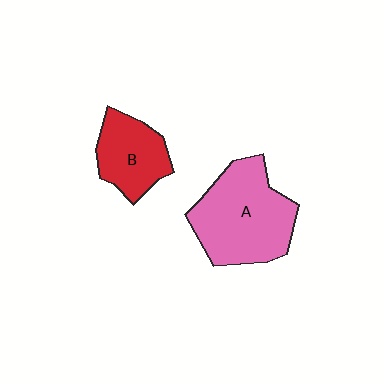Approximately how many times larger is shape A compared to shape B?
Approximately 1.7 times.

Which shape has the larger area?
Shape A (pink).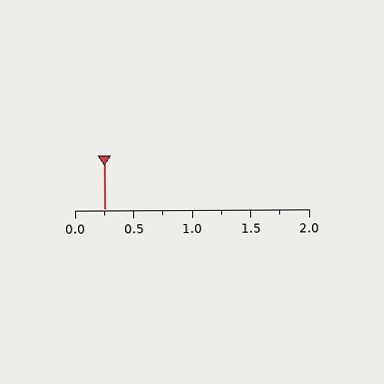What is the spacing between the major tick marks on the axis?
The major ticks are spaced 0.5 apart.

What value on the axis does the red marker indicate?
The marker indicates approximately 0.25.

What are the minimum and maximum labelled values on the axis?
The axis runs from 0.0 to 2.0.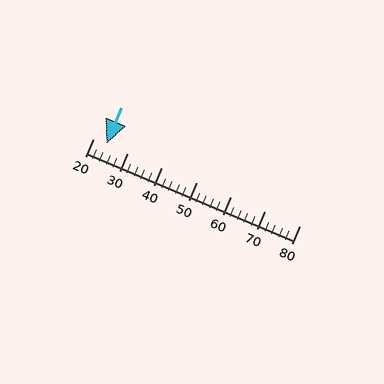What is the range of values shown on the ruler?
The ruler shows values from 20 to 80.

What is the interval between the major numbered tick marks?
The major tick marks are spaced 10 units apart.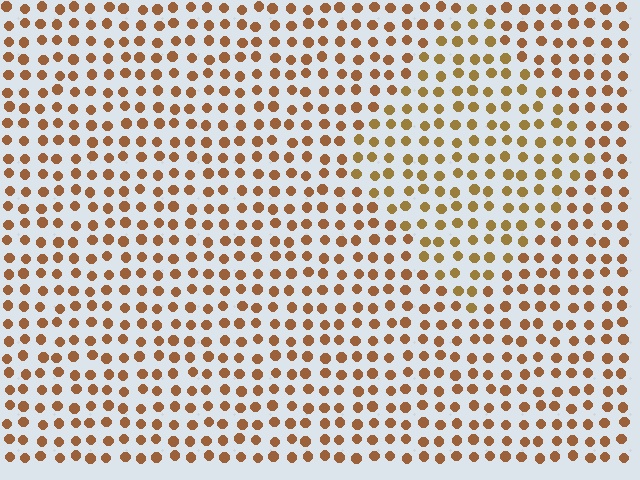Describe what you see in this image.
The image is filled with small brown elements in a uniform arrangement. A diamond-shaped region is visible where the elements are tinted to a slightly different hue, forming a subtle color boundary.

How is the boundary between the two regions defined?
The boundary is defined purely by a slight shift in hue (about 19 degrees). Spacing, size, and orientation are identical on both sides.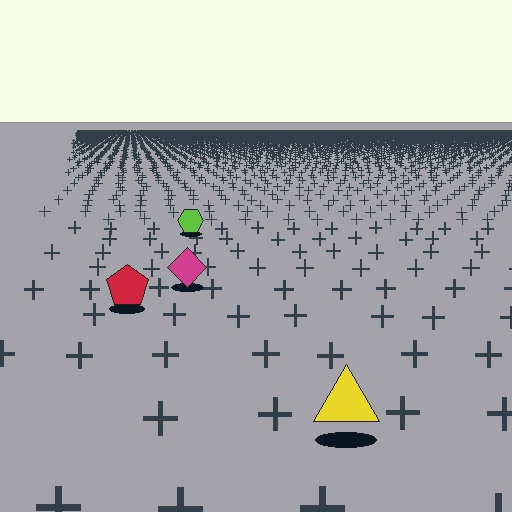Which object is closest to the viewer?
The yellow triangle is closest. The texture marks near it are larger and more spread out.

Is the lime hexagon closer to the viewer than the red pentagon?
No. The red pentagon is closer — you can tell from the texture gradient: the ground texture is coarser near it.